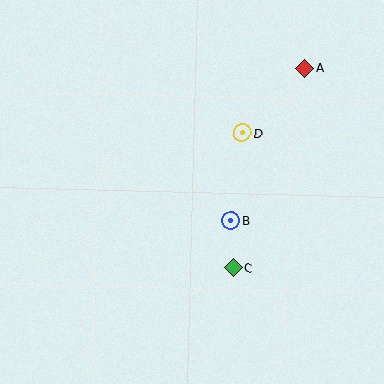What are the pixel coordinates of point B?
Point B is at (231, 221).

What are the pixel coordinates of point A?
Point A is at (305, 68).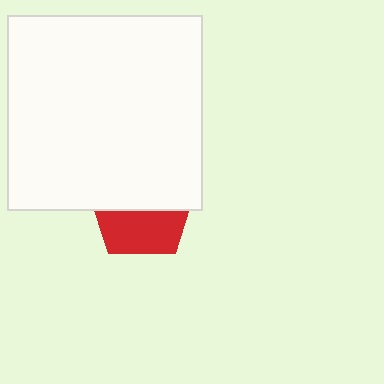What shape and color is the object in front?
The object in front is a white square.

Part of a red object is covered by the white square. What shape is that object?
It is a pentagon.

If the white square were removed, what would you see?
You would see the complete red pentagon.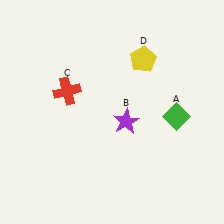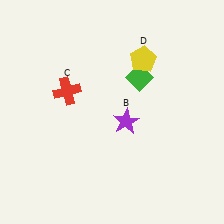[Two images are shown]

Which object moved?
The green diamond (A) moved up.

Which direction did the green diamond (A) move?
The green diamond (A) moved up.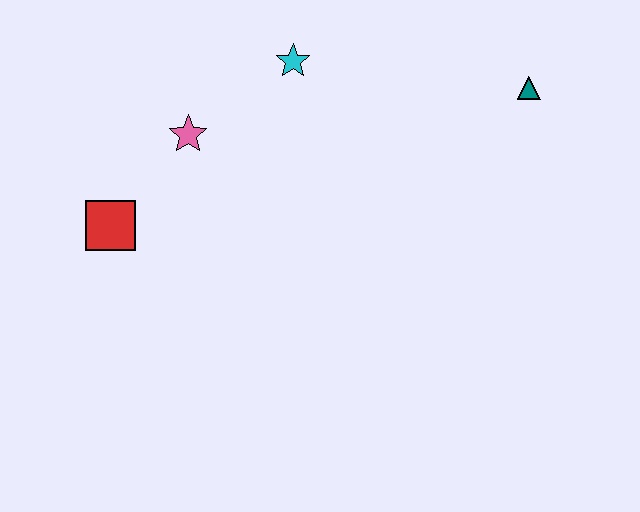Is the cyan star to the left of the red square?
No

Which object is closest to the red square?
The pink star is closest to the red square.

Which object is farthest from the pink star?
The teal triangle is farthest from the pink star.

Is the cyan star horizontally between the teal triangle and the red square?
Yes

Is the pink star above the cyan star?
No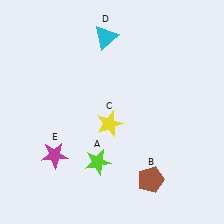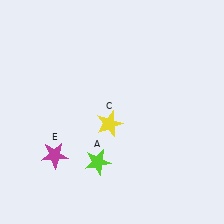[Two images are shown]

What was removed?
The brown pentagon (B), the cyan triangle (D) were removed in Image 2.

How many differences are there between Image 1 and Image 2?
There are 2 differences between the two images.